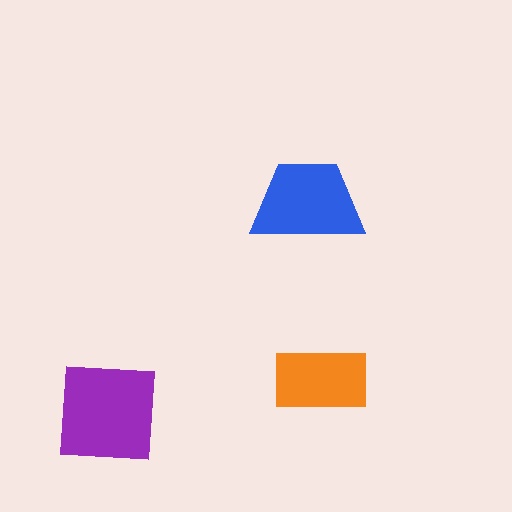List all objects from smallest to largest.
The orange rectangle, the blue trapezoid, the purple square.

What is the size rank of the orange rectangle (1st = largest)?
3rd.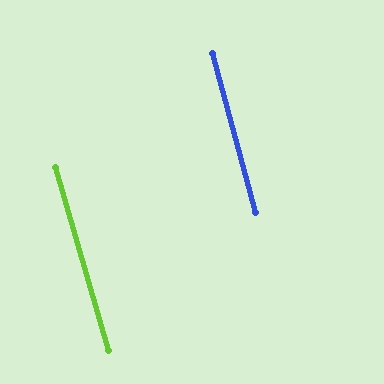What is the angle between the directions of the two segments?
Approximately 1 degree.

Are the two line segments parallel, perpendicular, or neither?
Parallel — their directions differ by only 0.9°.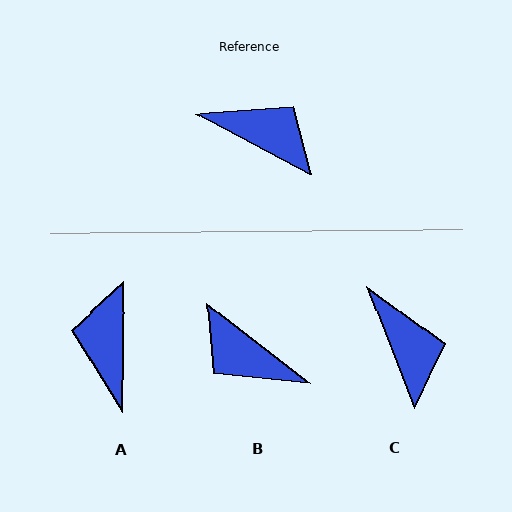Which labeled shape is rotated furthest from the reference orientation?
B, about 170 degrees away.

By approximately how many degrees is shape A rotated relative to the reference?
Approximately 117 degrees counter-clockwise.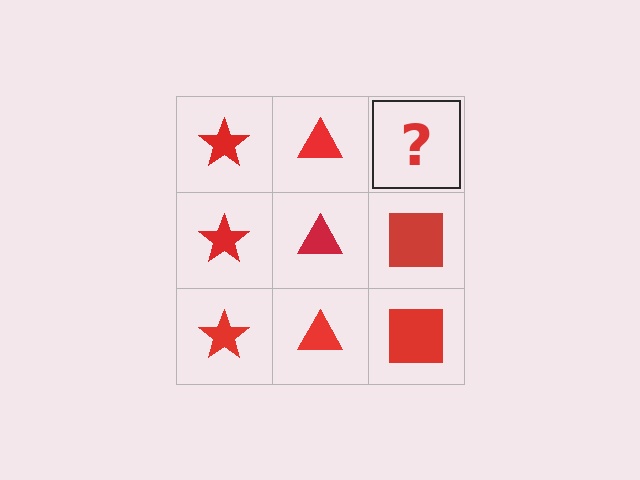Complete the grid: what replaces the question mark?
The question mark should be replaced with a red square.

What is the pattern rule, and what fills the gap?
The rule is that each column has a consistent shape. The gap should be filled with a red square.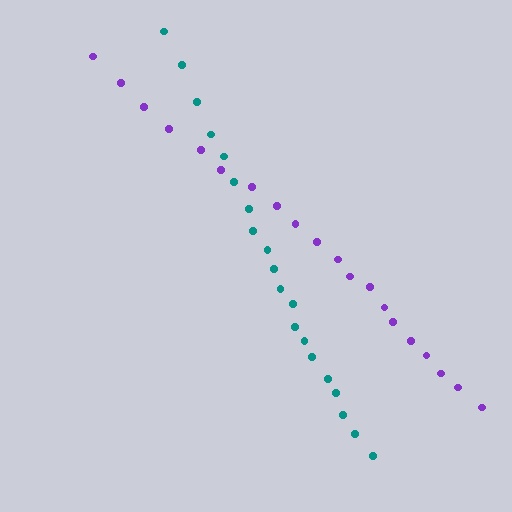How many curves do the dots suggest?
There are 2 distinct paths.